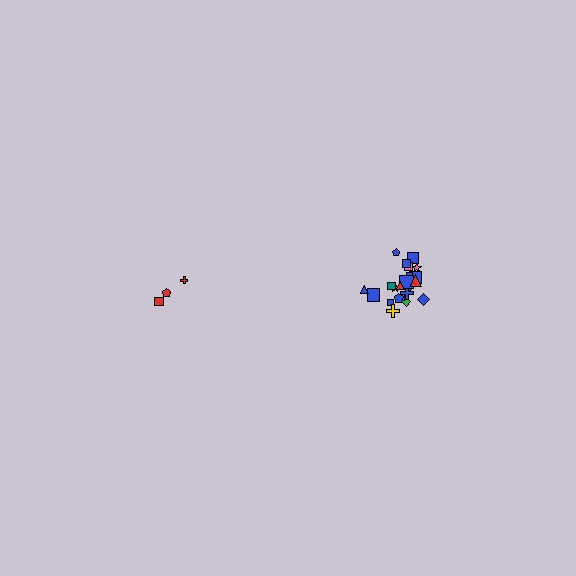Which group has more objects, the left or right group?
The right group.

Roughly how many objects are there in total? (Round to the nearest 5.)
Roughly 25 objects in total.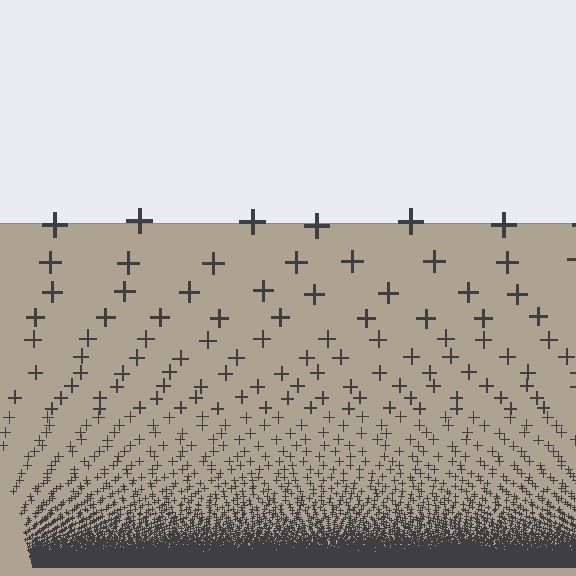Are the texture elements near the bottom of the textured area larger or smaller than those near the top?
Smaller. The gradient is inverted — elements near the bottom are smaller and denser.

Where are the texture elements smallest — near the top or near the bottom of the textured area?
Near the bottom.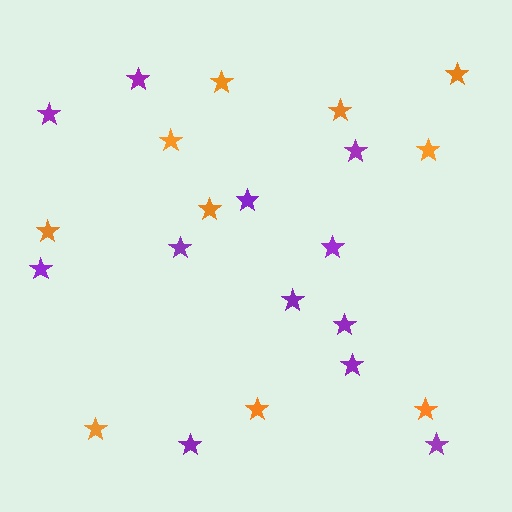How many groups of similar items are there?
There are 2 groups: one group of orange stars (10) and one group of purple stars (12).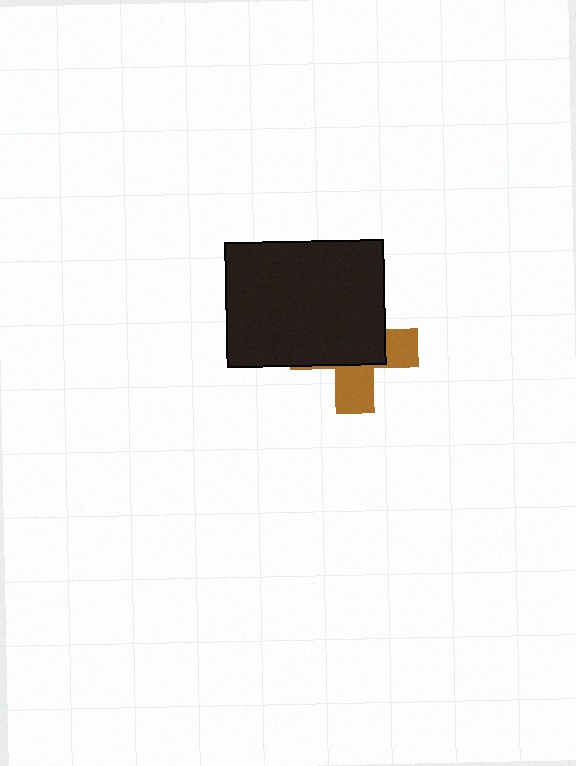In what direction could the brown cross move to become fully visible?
The brown cross could move down. That would shift it out from behind the black rectangle entirely.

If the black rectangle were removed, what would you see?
You would see the complete brown cross.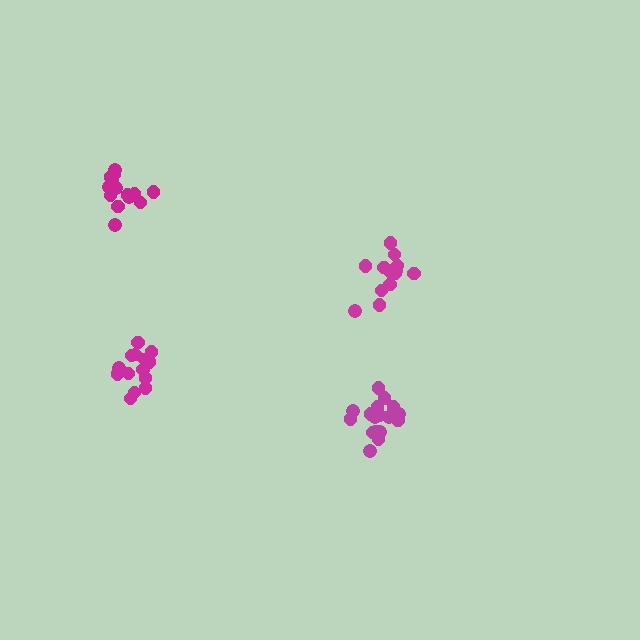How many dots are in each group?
Group 1: 15 dots, Group 2: 18 dots, Group 3: 14 dots, Group 4: 14 dots (61 total).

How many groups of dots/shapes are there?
There are 4 groups.